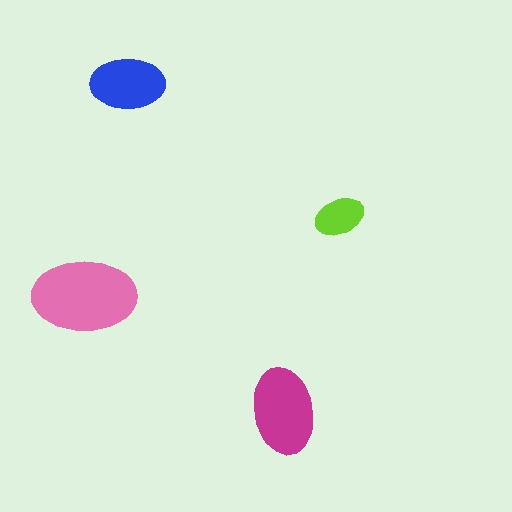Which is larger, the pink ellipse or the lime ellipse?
The pink one.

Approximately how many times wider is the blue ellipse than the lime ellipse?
About 1.5 times wider.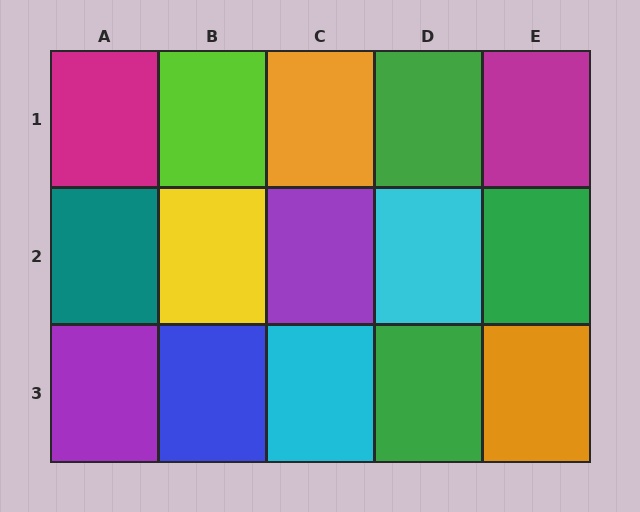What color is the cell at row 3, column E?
Orange.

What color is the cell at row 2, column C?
Purple.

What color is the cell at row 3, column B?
Blue.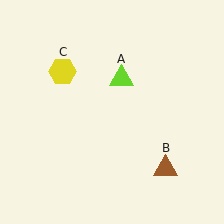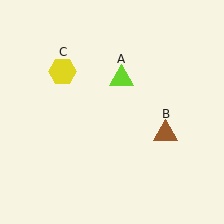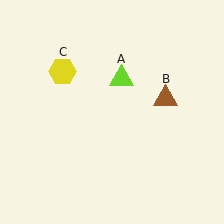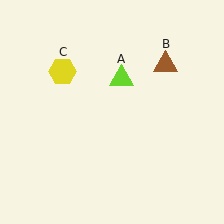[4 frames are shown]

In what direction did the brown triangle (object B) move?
The brown triangle (object B) moved up.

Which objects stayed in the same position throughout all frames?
Lime triangle (object A) and yellow hexagon (object C) remained stationary.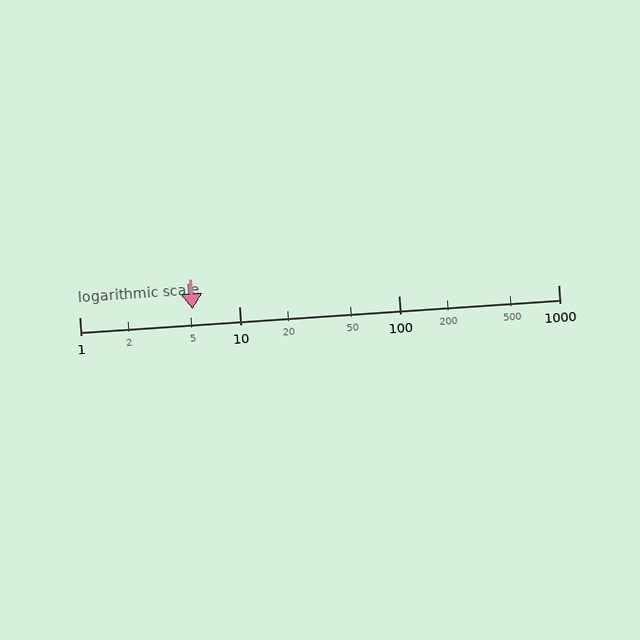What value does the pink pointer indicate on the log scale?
The pointer indicates approximately 5.1.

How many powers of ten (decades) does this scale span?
The scale spans 3 decades, from 1 to 1000.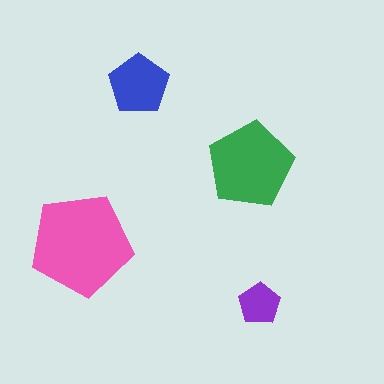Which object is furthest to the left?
The pink pentagon is leftmost.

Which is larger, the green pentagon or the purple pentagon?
The green one.